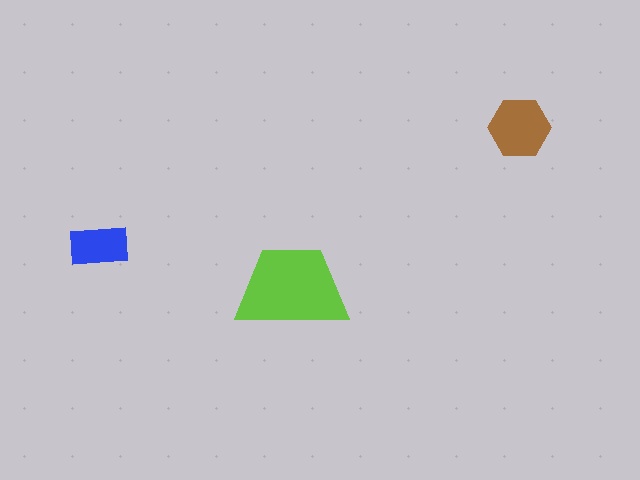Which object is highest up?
The brown hexagon is topmost.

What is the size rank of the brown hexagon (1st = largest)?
2nd.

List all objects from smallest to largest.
The blue rectangle, the brown hexagon, the lime trapezoid.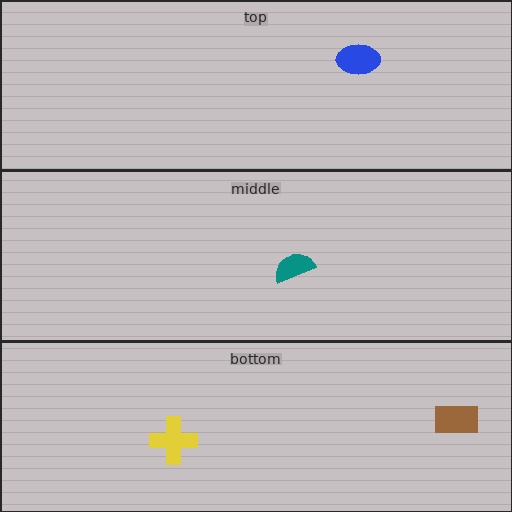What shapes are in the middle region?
The teal semicircle.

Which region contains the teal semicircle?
The middle region.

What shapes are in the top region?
The blue ellipse.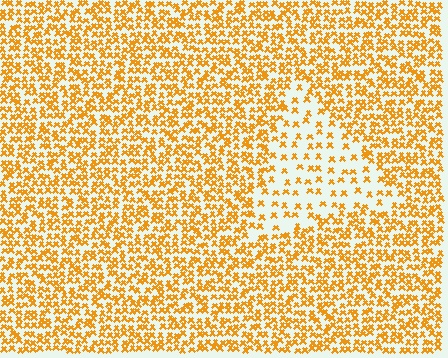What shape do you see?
I see a triangle.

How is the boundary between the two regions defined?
The boundary is defined by a change in element density (approximately 2.4x ratio). All elements are the same color, size, and shape.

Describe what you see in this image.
The image contains small orange elements arranged at two different densities. A triangle-shaped region is visible where the elements are less densely packed than the surrounding area.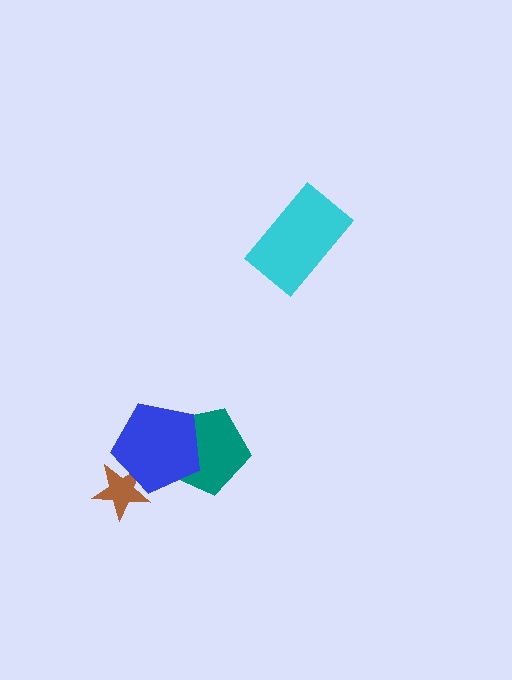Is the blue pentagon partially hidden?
No, no other shape covers it.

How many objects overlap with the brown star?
1 object overlaps with the brown star.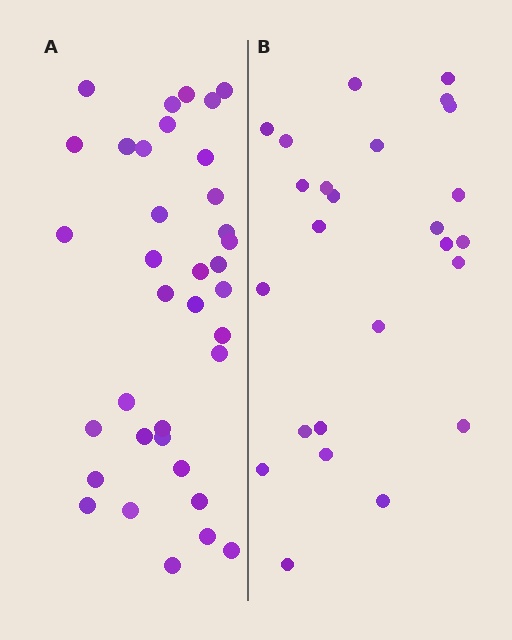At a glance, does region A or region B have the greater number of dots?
Region A (the left region) has more dots.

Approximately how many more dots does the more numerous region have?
Region A has roughly 12 or so more dots than region B.